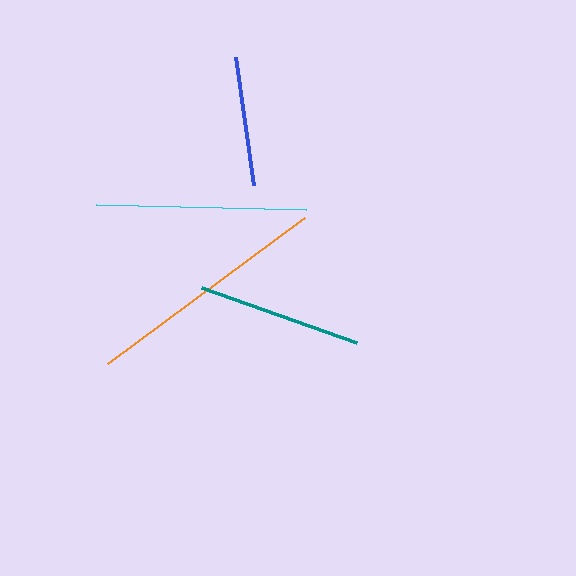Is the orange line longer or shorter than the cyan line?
The orange line is longer than the cyan line.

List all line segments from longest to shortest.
From longest to shortest: orange, cyan, teal, blue.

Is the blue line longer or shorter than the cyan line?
The cyan line is longer than the blue line.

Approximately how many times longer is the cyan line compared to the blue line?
The cyan line is approximately 1.6 times the length of the blue line.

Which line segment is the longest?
The orange line is the longest at approximately 245 pixels.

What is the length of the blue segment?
The blue segment is approximately 129 pixels long.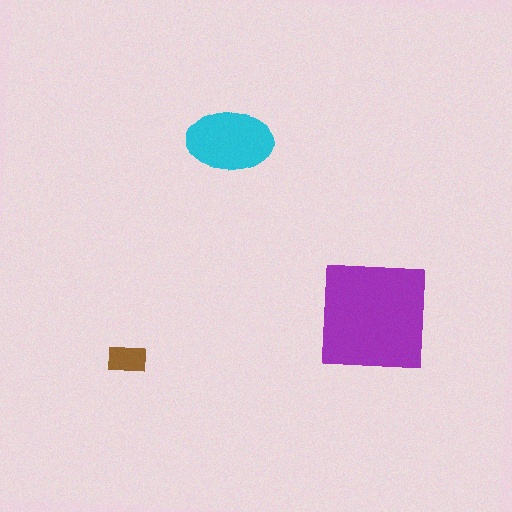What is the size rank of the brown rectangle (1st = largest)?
3rd.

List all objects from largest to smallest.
The purple square, the cyan ellipse, the brown rectangle.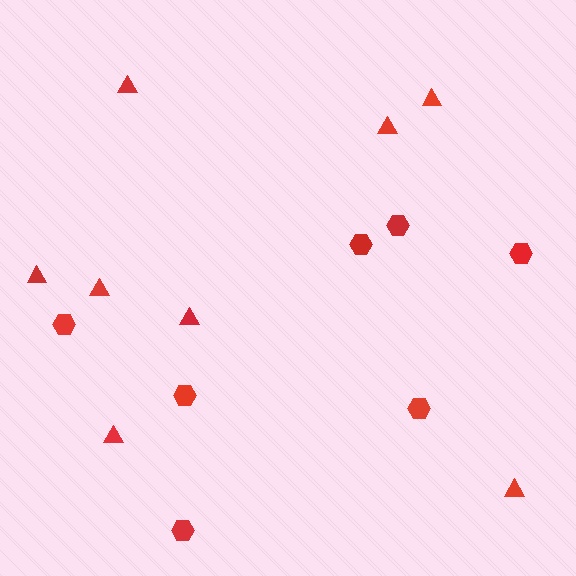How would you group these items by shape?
There are 2 groups: one group of triangles (8) and one group of hexagons (7).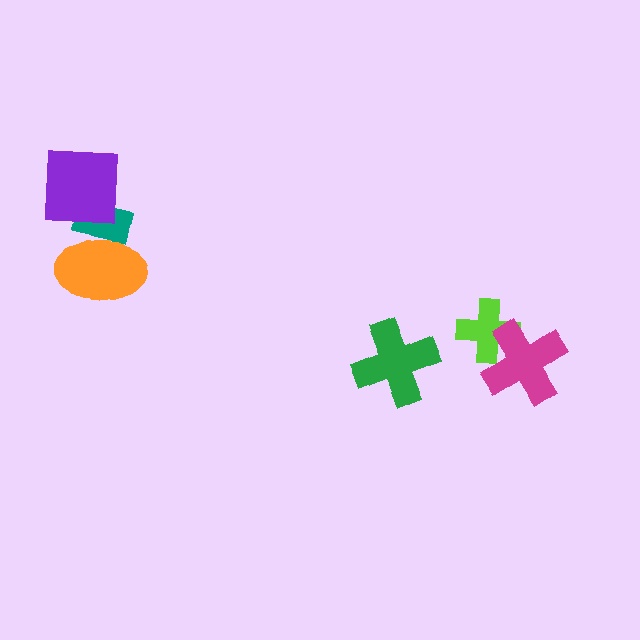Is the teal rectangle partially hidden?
Yes, it is partially covered by another shape.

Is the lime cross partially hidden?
Yes, it is partially covered by another shape.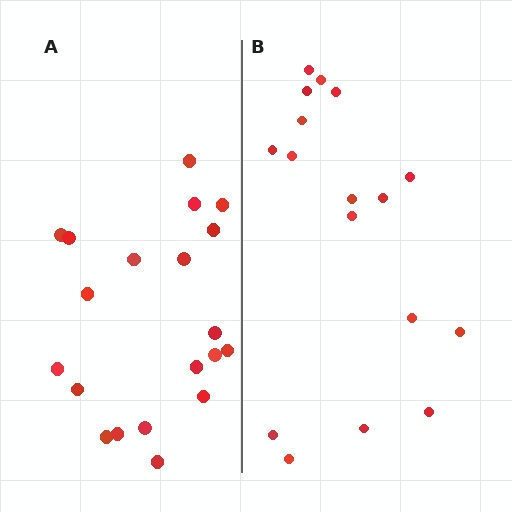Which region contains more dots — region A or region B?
Region A (the left region) has more dots.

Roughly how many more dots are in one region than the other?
Region A has just a few more — roughly 2 or 3 more dots than region B.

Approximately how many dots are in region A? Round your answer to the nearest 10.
About 20 dots.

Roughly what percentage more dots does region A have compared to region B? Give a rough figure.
About 20% more.